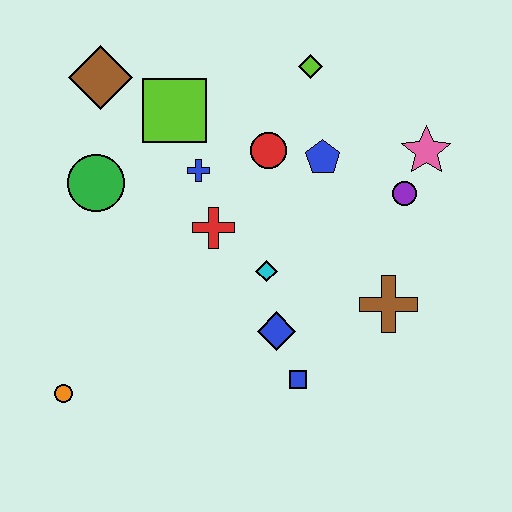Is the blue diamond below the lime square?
Yes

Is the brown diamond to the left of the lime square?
Yes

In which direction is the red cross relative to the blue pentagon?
The red cross is to the left of the blue pentagon.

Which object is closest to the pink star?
The purple circle is closest to the pink star.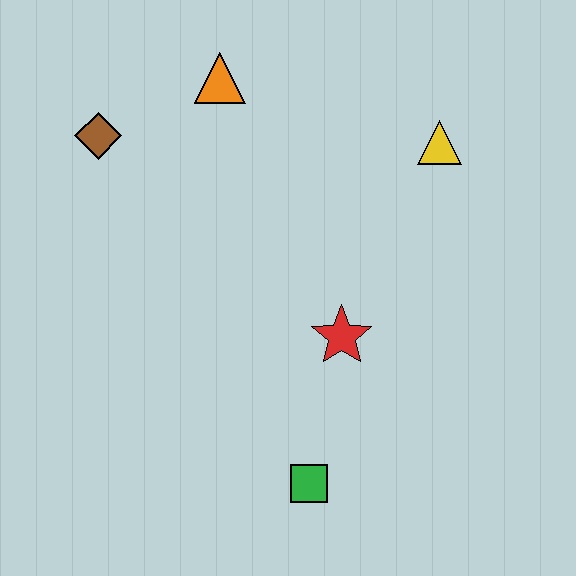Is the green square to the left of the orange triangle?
No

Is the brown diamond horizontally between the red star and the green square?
No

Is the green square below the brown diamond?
Yes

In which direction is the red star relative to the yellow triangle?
The red star is below the yellow triangle.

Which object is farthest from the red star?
The brown diamond is farthest from the red star.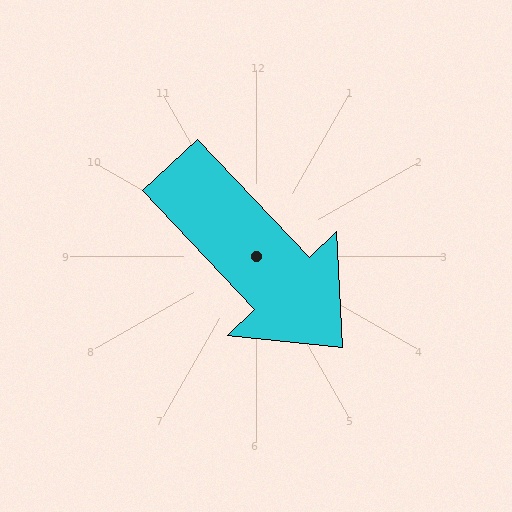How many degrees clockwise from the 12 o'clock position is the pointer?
Approximately 137 degrees.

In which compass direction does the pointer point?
Southeast.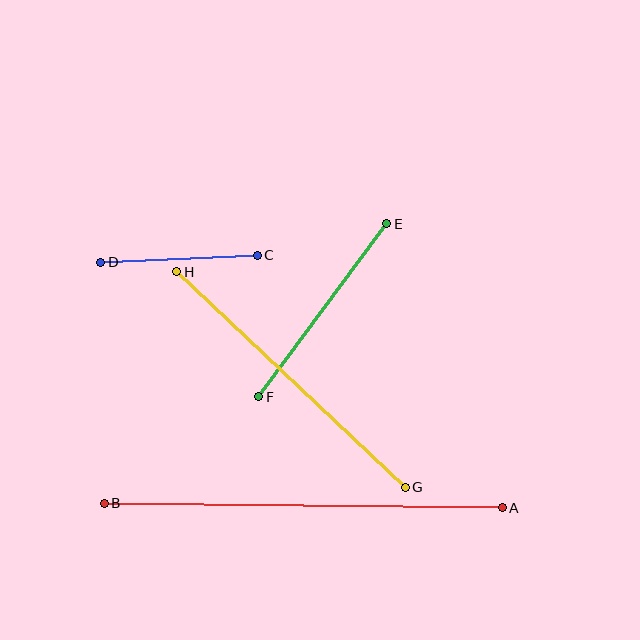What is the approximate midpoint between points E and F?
The midpoint is at approximately (323, 310) pixels.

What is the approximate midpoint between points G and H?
The midpoint is at approximately (291, 380) pixels.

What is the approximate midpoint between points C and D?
The midpoint is at approximately (179, 259) pixels.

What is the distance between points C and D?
The distance is approximately 157 pixels.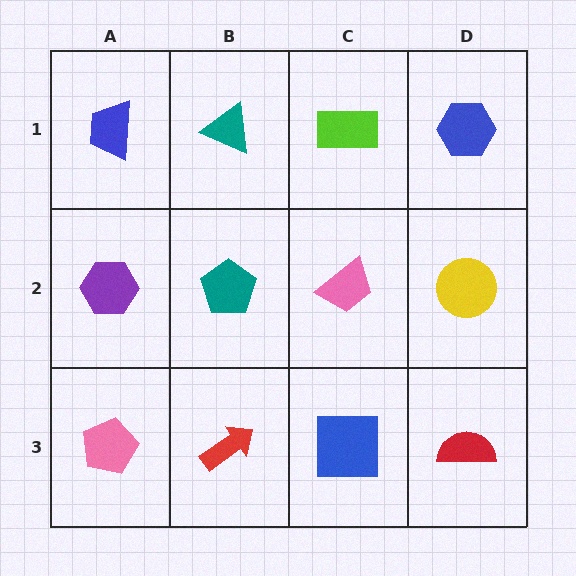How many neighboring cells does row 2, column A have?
3.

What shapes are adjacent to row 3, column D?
A yellow circle (row 2, column D), a blue square (row 3, column C).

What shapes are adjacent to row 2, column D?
A blue hexagon (row 1, column D), a red semicircle (row 3, column D), a pink trapezoid (row 2, column C).